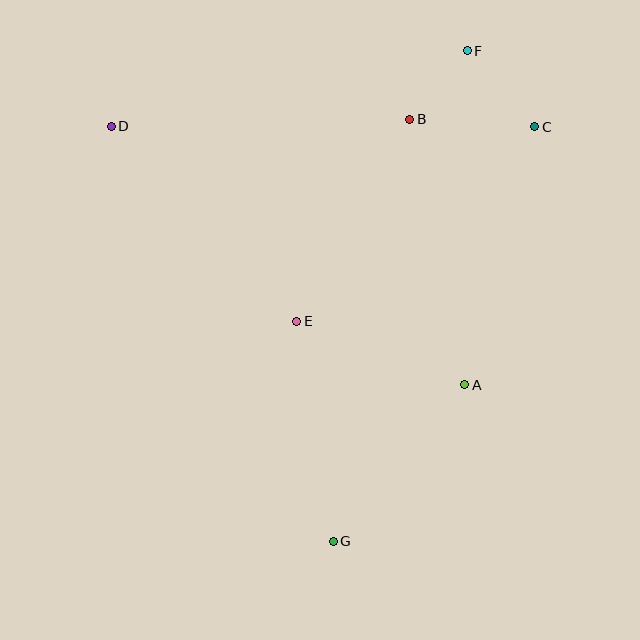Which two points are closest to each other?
Points B and F are closest to each other.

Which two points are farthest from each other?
Points F and G are farthest from each other.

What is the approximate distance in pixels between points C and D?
The distance between C and D is approximately 423 pixels.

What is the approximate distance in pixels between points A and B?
The distance between A and B is approximately 271 pixels.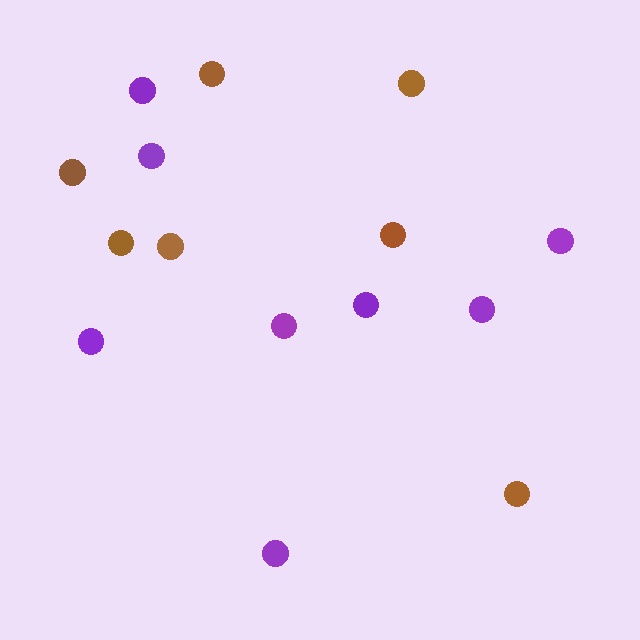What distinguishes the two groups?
There are 2 groups: one group of purple circles (8) and one group of brown circles (7).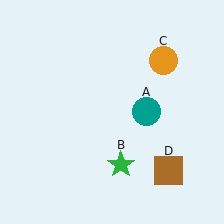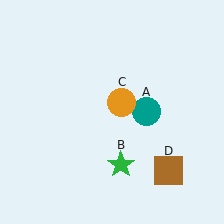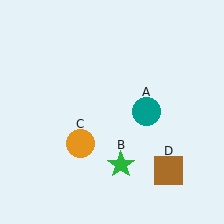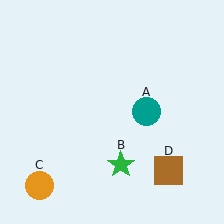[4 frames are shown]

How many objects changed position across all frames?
1 object changed position: orange circle (object C).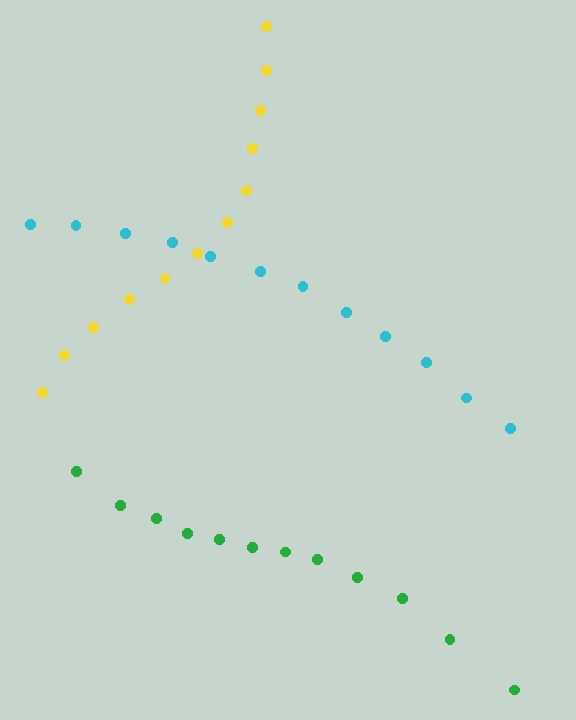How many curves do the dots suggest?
There are 3 distinct paths.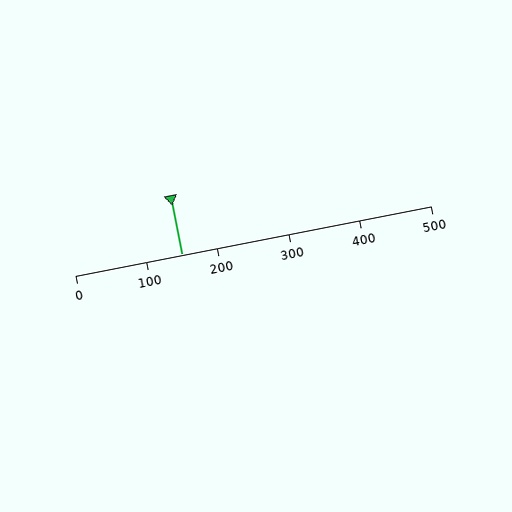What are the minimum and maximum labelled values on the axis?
The axis runs from 0 to 500.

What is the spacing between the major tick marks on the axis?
The major ticks are spaced 100 apart.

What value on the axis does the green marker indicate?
The marker indicates approximately 150.